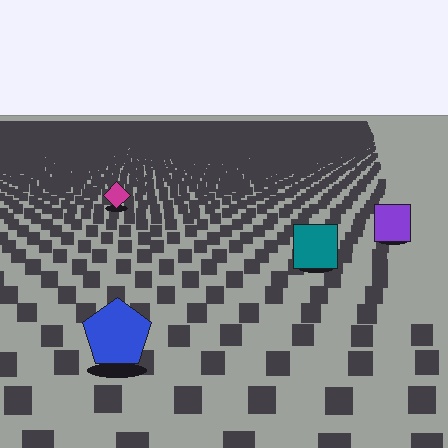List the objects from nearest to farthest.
From nearest to farthest: the blue pentagon, the teal square, the purple square, the magenta diamond.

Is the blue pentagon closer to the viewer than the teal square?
Yes. The blue pentagon is closer — you can tell from the texture gradient: the ground texture is coarser near it.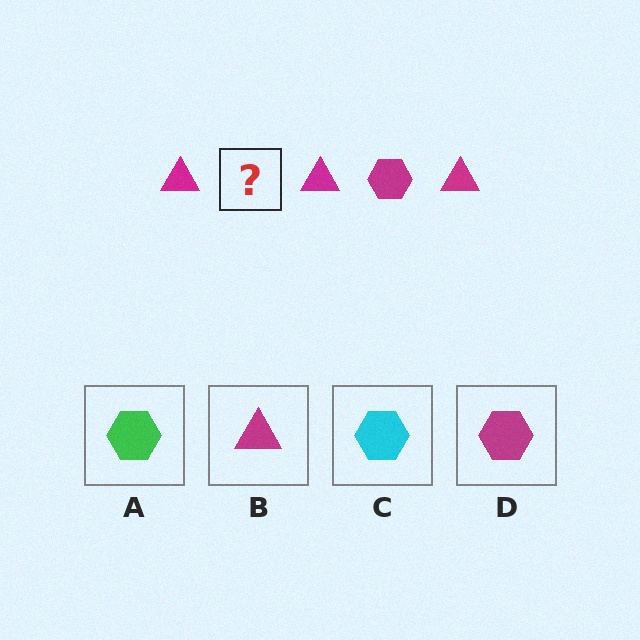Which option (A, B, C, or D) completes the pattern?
D.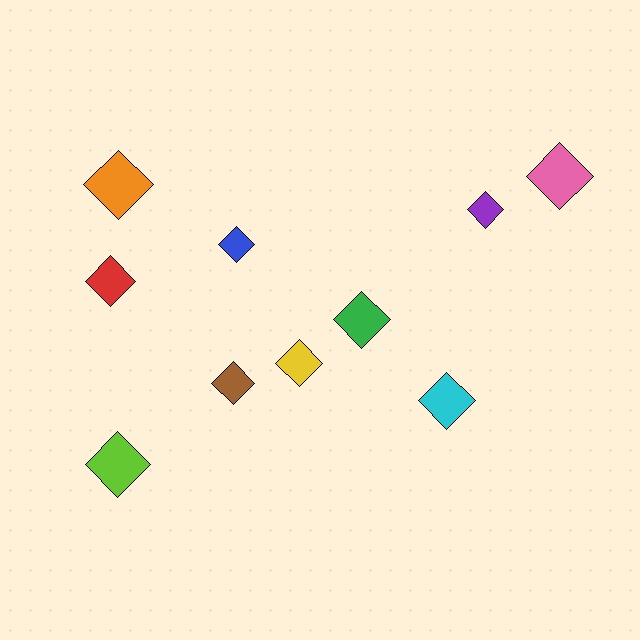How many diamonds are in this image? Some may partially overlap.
There are 10 diamonds.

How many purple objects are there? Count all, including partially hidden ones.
There is 1 purple object.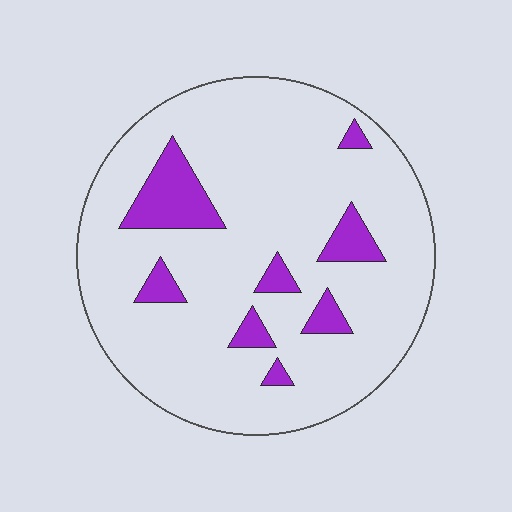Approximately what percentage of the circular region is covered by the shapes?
Approximately 15%.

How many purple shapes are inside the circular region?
8.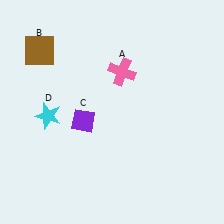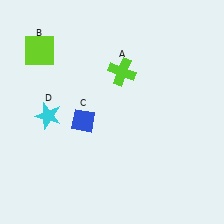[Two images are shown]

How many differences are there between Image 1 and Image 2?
There are 3 differences between the two images.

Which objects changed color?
A changed from pink to lime. B changed from brown to lime. C changed from purple to blue.